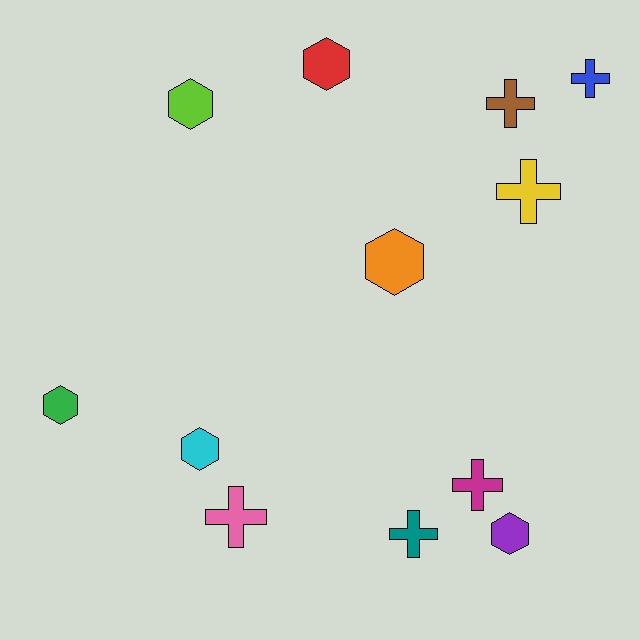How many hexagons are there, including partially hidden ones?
There are 6 hexagons.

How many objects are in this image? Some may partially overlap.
There are 12 objects.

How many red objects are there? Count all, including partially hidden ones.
There is 1 red object.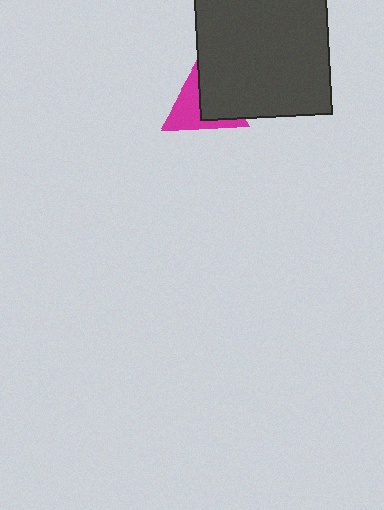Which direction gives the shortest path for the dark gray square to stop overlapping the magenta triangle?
Moving right gives the shortest separation.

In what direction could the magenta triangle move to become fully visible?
The magenta triangle could move left. That would shift it out from behind the dark gray square entirely.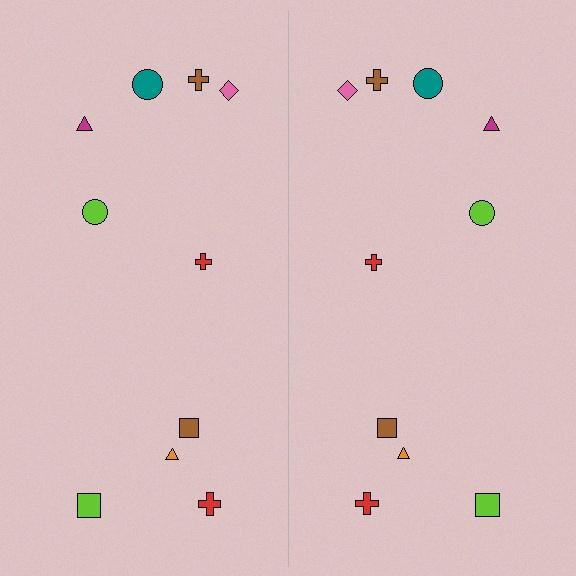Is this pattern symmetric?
Yes, this pattern has bilateral (reflection) symmetry.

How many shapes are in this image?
There are 20 shapes in this image.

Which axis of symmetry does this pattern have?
The pattern has a vertical axis of symmetry running through the center of the image.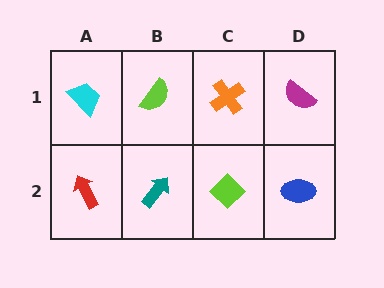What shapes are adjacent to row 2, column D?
A magenta semicircle (row 1, column D), a lime diamond (row 2, column C).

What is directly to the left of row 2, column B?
A red arrow.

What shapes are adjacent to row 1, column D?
A blue ellipse (row 2, column D), an orange cross (row 1, column C).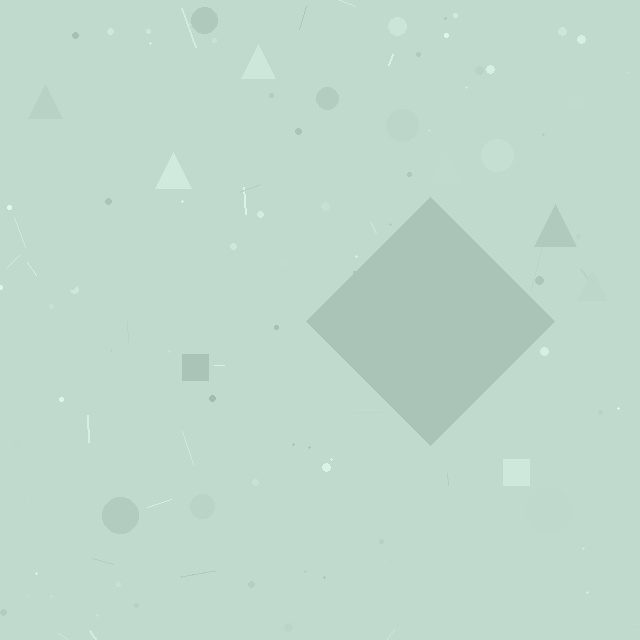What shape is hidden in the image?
A diamond is hidden in the image.